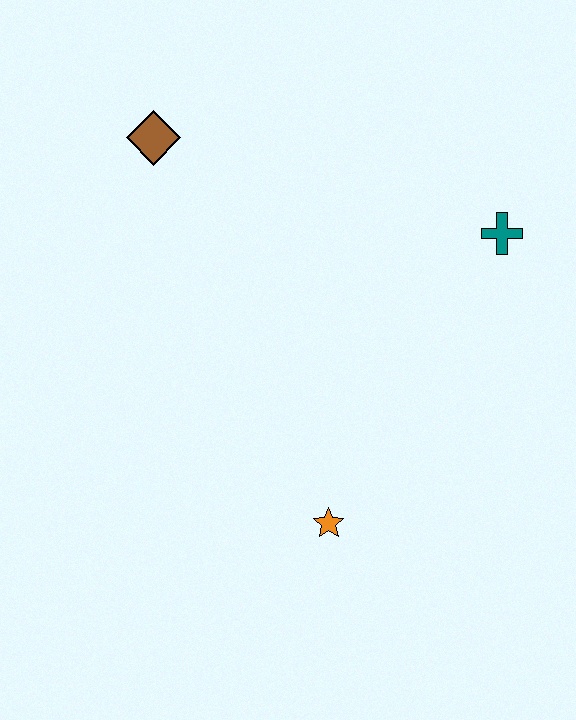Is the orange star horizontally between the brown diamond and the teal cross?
Yes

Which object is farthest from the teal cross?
The brown diamond is farthest from the teal cross.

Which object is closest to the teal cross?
The orange star is closest to the teal cross.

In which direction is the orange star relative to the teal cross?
The orange star is below the teal cross.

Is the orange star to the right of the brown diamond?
Yes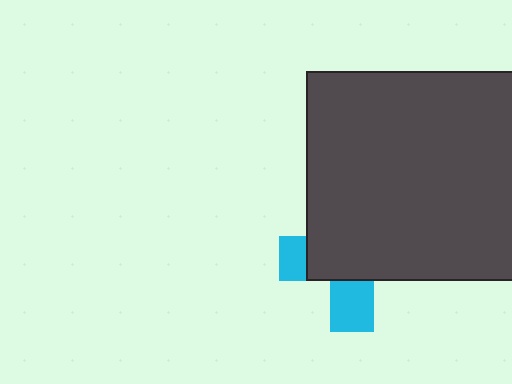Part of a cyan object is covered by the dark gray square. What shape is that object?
It is a cross.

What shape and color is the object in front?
The object in front is a dark gray square.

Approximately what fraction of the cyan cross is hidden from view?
Roughly 69% of the cyan cross is hidden behind the dark gray square.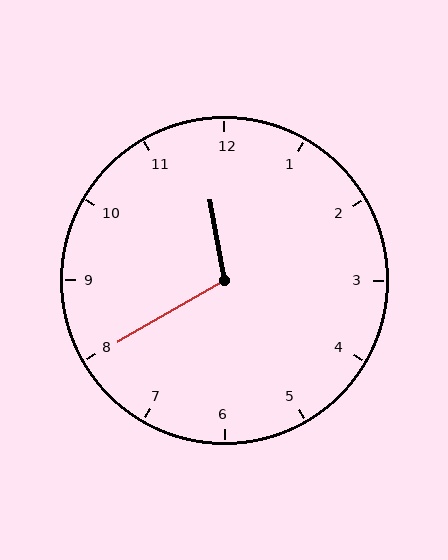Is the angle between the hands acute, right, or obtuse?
It is obtuse.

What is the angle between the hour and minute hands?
Approximately 110 degrees.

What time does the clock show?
11:40.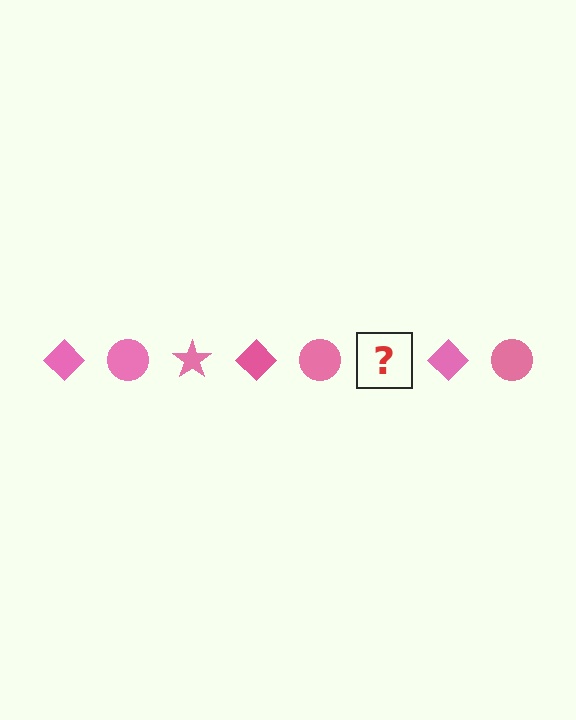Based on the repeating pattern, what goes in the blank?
The blank should be a pink star.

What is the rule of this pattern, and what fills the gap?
The rule is that the pattern cycles through diamond, circle, star shapes in pink. The gap should be filled with a pink star.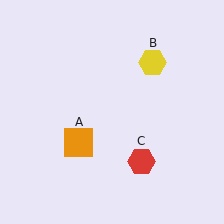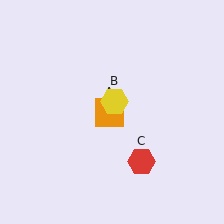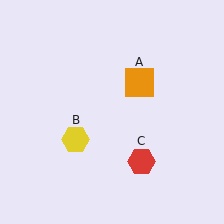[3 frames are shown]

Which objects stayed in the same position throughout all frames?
Red hexagon (object C) remained stationary.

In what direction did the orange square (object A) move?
The orange square (object A) moved up and to the right.